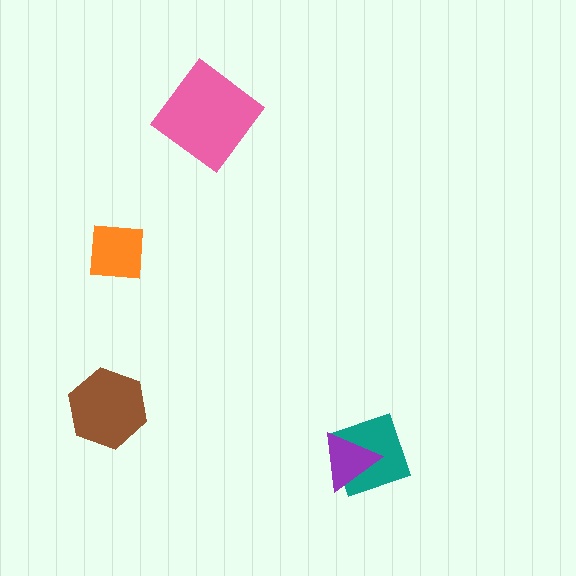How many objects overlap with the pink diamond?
0 objects overlap with the pink diamond.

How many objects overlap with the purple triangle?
1 object overlaps with the purple triangle.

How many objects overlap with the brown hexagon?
0 objects overlap with the brown hexagon.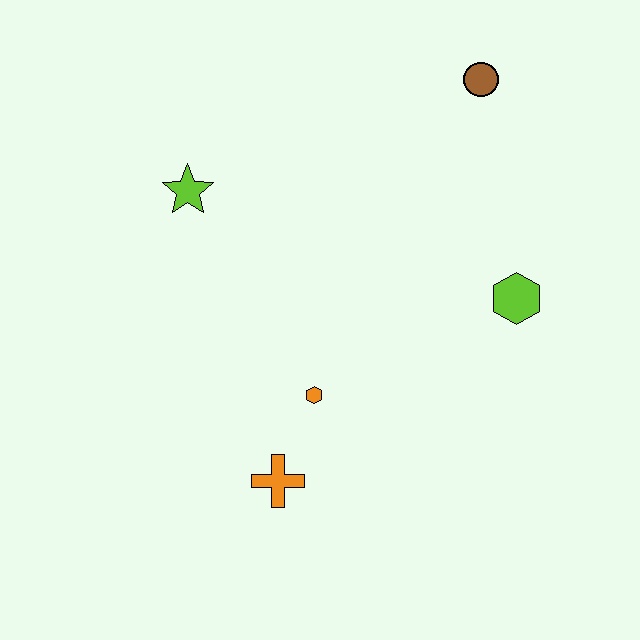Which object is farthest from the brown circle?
The orange cross is farthest from the brown circle.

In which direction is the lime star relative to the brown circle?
The lime star is to the left of the brown circle.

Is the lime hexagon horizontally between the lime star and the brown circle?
No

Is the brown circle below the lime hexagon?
No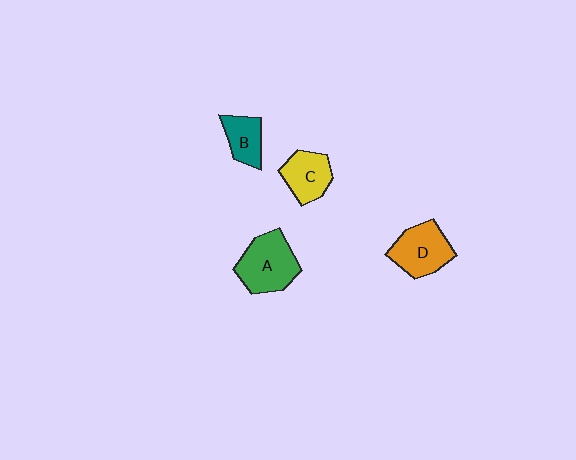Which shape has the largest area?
Shape A (green).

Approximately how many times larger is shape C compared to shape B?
Approximately 1.2 times.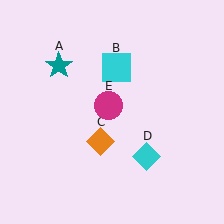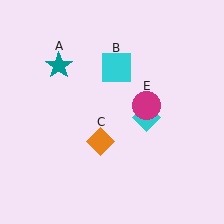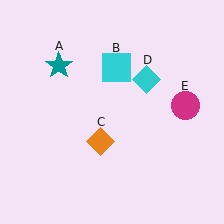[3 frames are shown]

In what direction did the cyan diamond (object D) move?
The cyan diamond (object D) moved up.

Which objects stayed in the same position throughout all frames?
Teal star (object A) and cyan square (object B) and orange diamond (object C) remained stationary.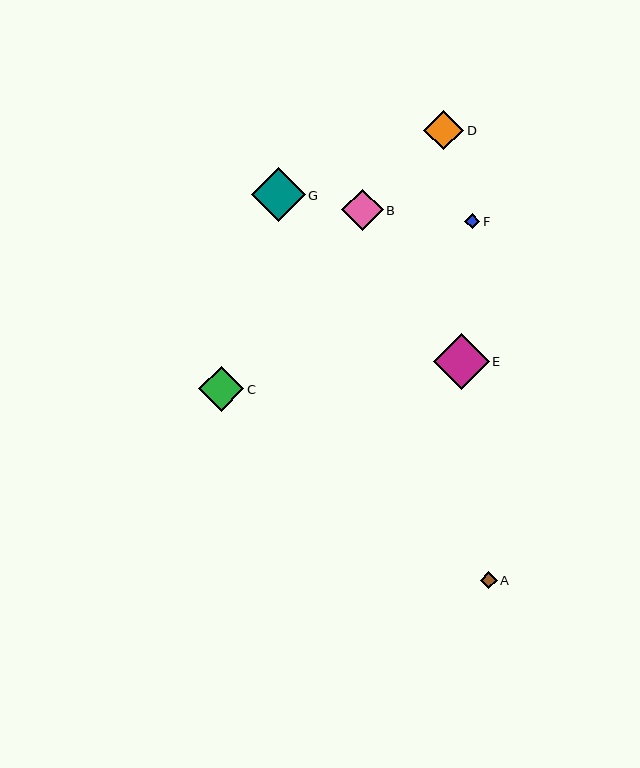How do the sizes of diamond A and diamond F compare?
Diamond A and diamond F are approximately the same size.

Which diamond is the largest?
Diamond E is the largest with a size of approximately 56 pixels.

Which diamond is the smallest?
Diamond F is the smallest with a size of approximately 15 pixels.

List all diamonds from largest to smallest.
From largest to smallest: E, G, C, B, D, A, F.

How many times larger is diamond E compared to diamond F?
Diamond E is approximately 3.7 times the size of diamond F.